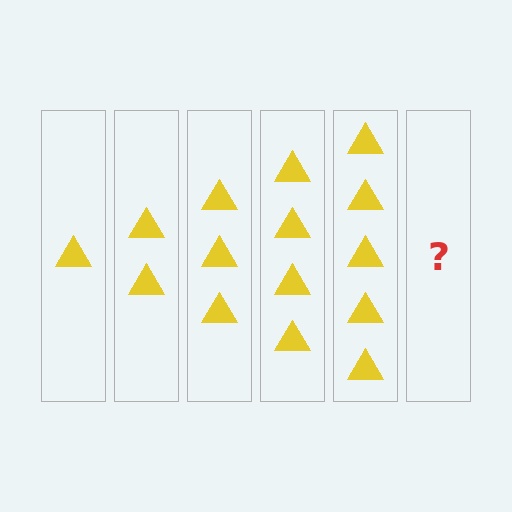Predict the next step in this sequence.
The next step is 6 triangles.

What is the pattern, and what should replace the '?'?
The pattern is that each step adds one more triangle. The '?' should be 6 triangles.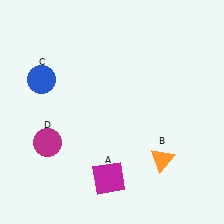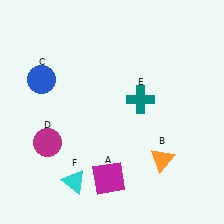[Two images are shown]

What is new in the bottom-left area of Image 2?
A cyan triangle (F) was added in the bottom-left area of Image 2.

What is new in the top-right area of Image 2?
A teal cross (E) was added in the top-right area of Image 2.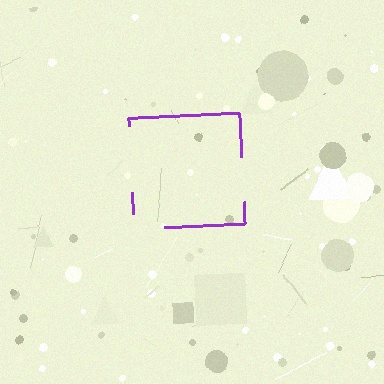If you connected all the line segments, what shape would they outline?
They would outline a square.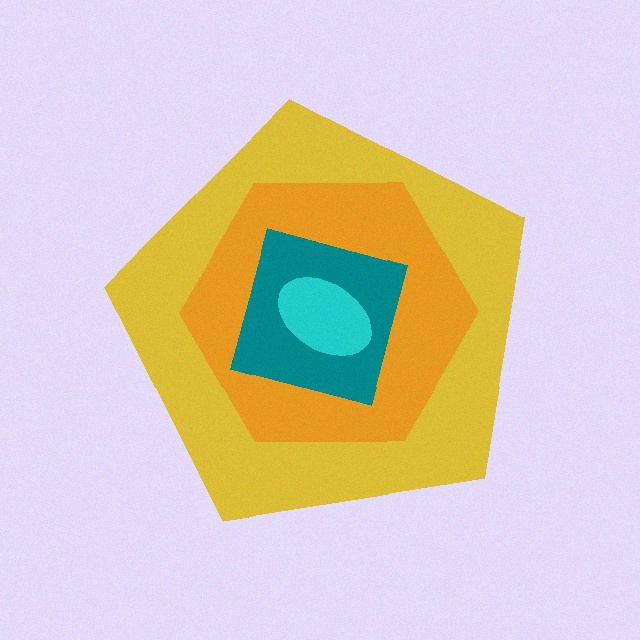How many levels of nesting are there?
4.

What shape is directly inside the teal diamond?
The cyan ellipse.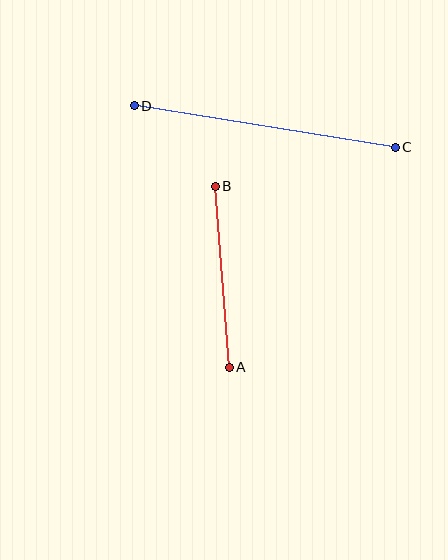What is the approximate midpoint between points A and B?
The midpoint is at approximately (222, 277) pixels.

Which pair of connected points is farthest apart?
Points C and D are farthest apart.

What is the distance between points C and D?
The distance is approximately 264 pixels.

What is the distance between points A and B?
The distance is approximately 181 pixels.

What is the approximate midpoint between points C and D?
The midpoint is at approximately (265, 127) pixels.